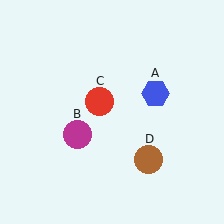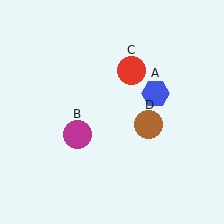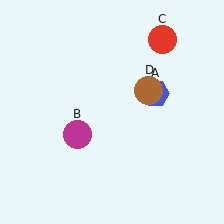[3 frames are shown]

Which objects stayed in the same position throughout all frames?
Blue hexagon (object A) and magenta circle (object B) remained stationary.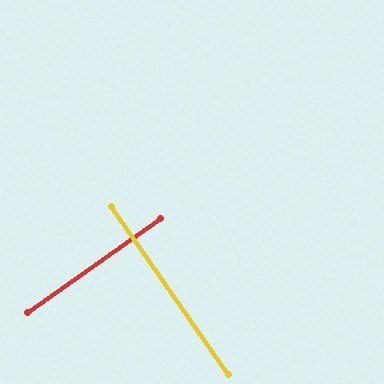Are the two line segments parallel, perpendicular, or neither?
Perpendicular — they meet at approximately 90°.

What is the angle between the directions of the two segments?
Approximately 90 degrees.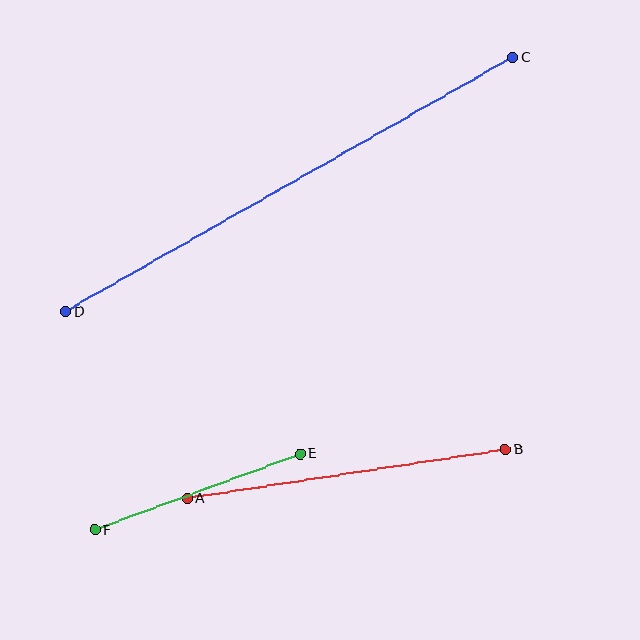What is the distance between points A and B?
The distance is approximately 322 pixels.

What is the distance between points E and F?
The distance is approximately 219 pixels.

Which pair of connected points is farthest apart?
Points C and D are farthest apart.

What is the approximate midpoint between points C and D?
The midpoint is at approximately (289, 185) pixels.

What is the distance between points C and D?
The distance is approximately 514 pixels.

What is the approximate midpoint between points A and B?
The midpoint is at approximately (346, 474) pixels.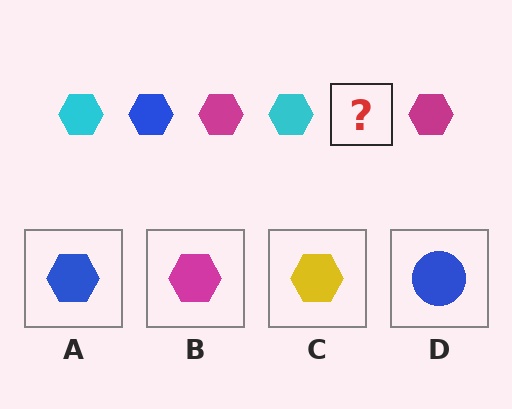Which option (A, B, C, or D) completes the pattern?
A.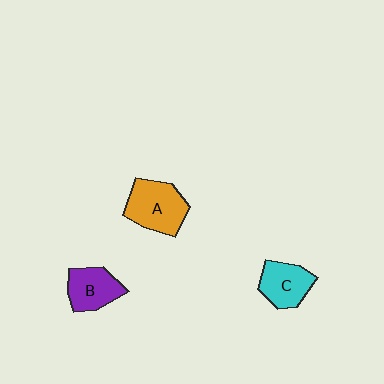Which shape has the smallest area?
Shape C (cyan).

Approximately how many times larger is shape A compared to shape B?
Approximately 1.3 times.